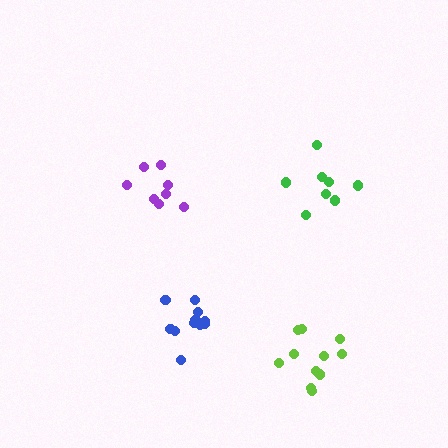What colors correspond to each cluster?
The clusters are colored: blue, lime, purple, green.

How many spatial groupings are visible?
There are 4 spatial groupings.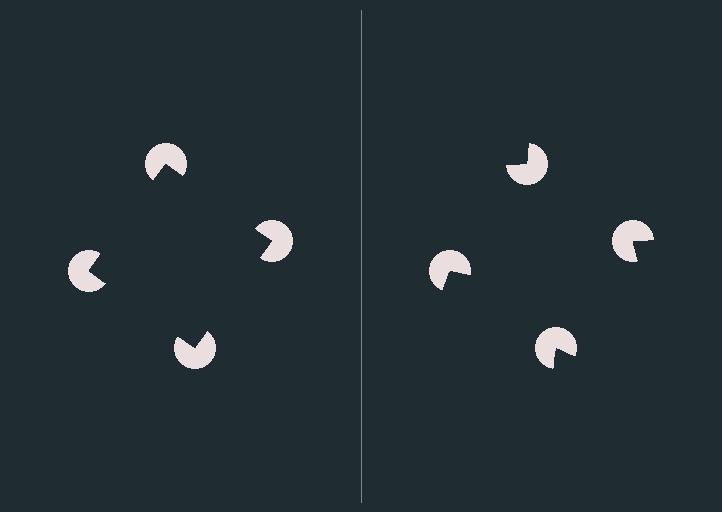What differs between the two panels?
The pac-man discs are positioned identically on both sides; only the wedge orientations differ. On the left they align to a square; on the right they are misaligned.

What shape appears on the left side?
An illusory square.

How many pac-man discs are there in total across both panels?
8 — 4 on each side.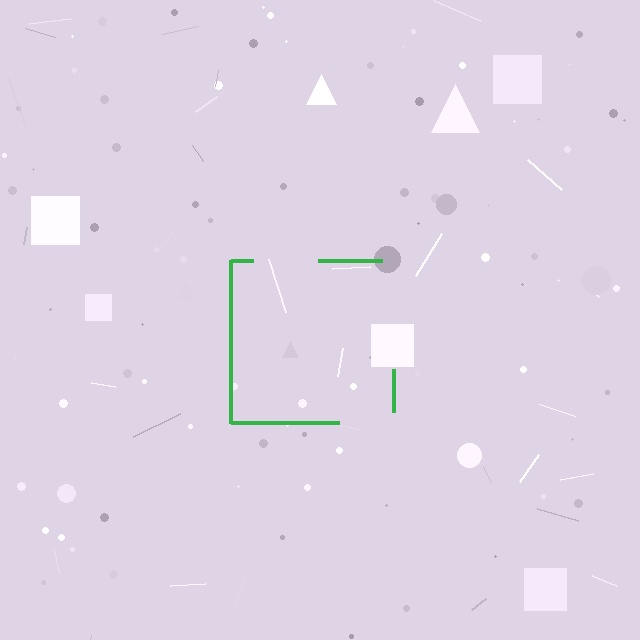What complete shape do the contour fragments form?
The contour fragments form a square.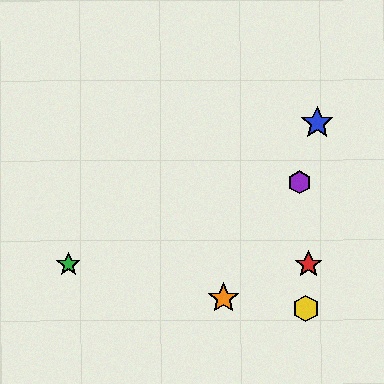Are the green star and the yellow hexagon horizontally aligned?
No, the green star is at y≈265 and the yellow hexagon is at y≈308.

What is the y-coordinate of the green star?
The green star is at y≈265.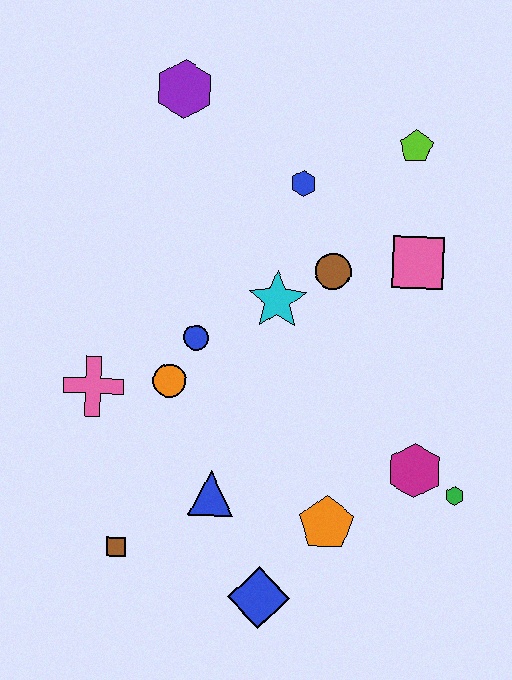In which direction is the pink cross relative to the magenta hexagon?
The pink cross is to the left of the magenta hexagon.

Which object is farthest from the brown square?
The lime pentagon is farthest from the brown square.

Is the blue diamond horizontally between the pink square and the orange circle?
Yes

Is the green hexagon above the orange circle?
No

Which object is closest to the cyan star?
The brown circle is closest to the cyan star.